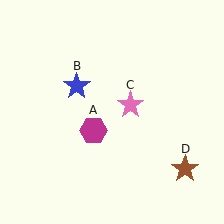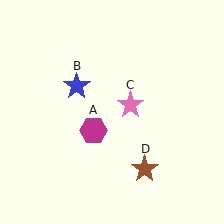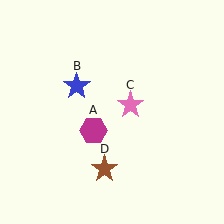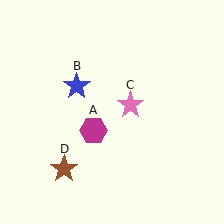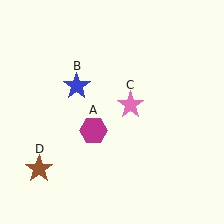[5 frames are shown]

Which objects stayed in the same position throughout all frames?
Magenta hexagon (object A) and blue star (object B) and pink star (object C) remained stationary.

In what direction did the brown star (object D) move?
The brown star (object D) moved left.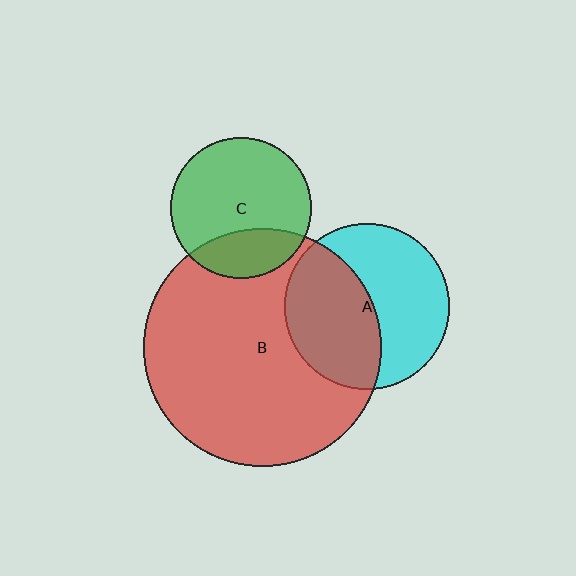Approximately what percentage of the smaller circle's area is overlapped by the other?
Approximately 25%.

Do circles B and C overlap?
Yes.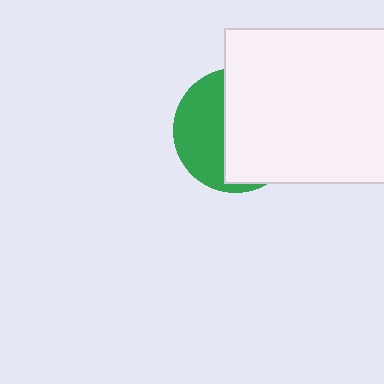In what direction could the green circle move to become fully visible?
The green circle could move left. That would shift it out from behind the white rectangle entirely.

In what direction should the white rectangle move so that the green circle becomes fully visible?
The white rectangle should move right. That is the shortest direction to clear the overlap and leave the green circle fully visible.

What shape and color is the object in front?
The object in front is a white rectangle.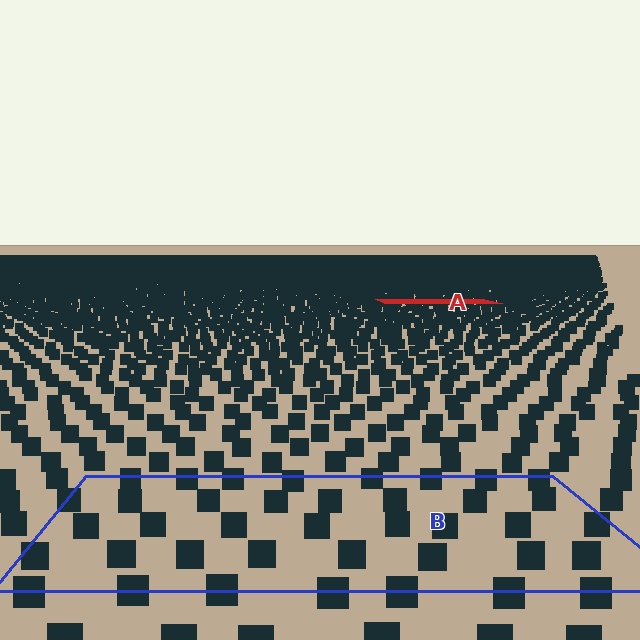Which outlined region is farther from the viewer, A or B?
Region A is farther from the viewer — the texture elements inside it appear smaller and more densely packed.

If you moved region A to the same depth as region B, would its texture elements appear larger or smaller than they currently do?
They would appear larger. At a closer depth, the same texture elements are projected at a bigger on-screen size.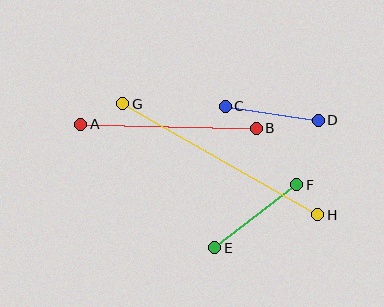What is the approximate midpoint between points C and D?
The midpoint is at approximately (272, 113) pixels.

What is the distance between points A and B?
The distance is approximately 175 pixels.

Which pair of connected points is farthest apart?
Points G and H are farthest apart.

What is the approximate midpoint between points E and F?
The midpoint is at approximately (256, 216) pixels.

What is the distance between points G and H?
The distance is approximately 225 pixels.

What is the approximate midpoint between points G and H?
The midpoint is at approximately (220, 159) pixels.